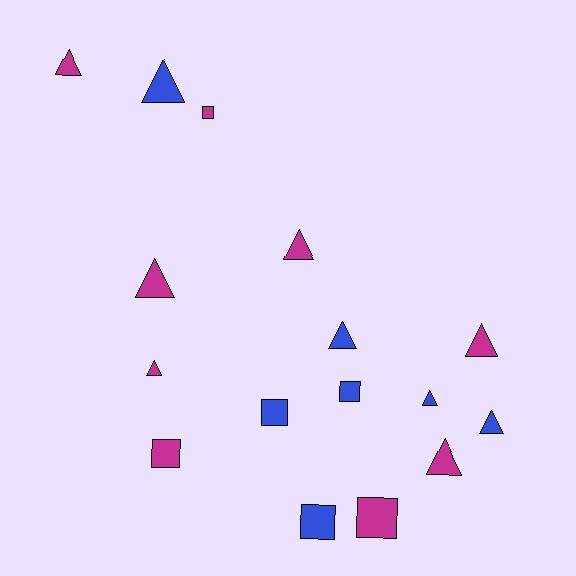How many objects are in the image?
There are 16 objects.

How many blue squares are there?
There are 3 blue squares.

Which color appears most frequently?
Magenta, with 9 objects.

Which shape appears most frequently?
Triangle, with 10 objects.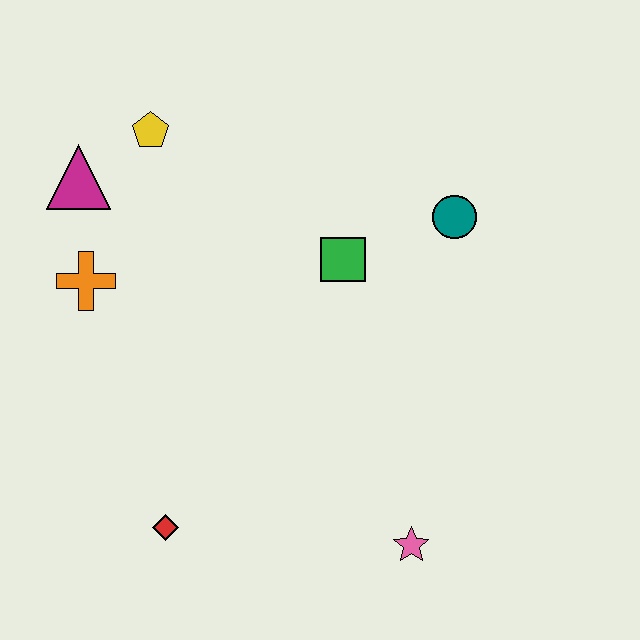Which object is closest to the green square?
The teal circle is closest to the green square.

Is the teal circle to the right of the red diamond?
Yes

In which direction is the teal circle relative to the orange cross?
The teal circle is to the right of the orange cross.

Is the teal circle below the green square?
No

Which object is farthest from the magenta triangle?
The pink star is farthest from the magenta triangle.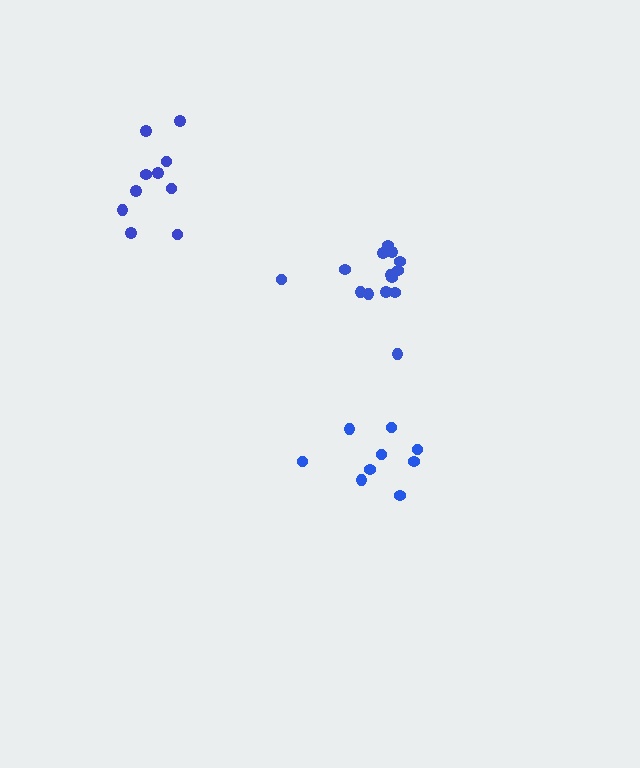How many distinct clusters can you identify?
There are 3 distinct clusters.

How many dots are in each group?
Group 1: 9 dots, Group 2: 14 dots, Group 3: 10 dots (33 total).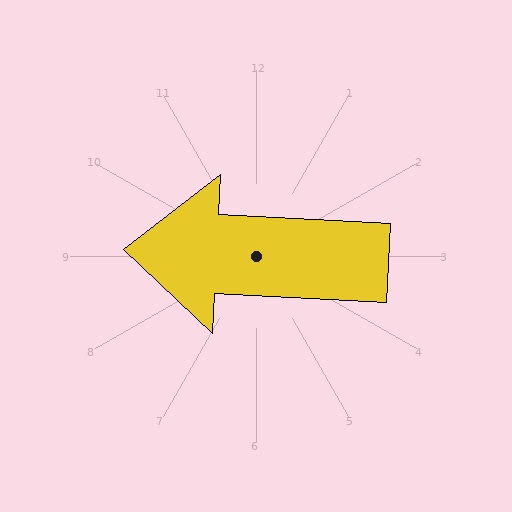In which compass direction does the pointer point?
West.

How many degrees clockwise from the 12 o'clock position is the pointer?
Approximately 273 degrees.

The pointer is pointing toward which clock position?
Roughly 9 o'clock.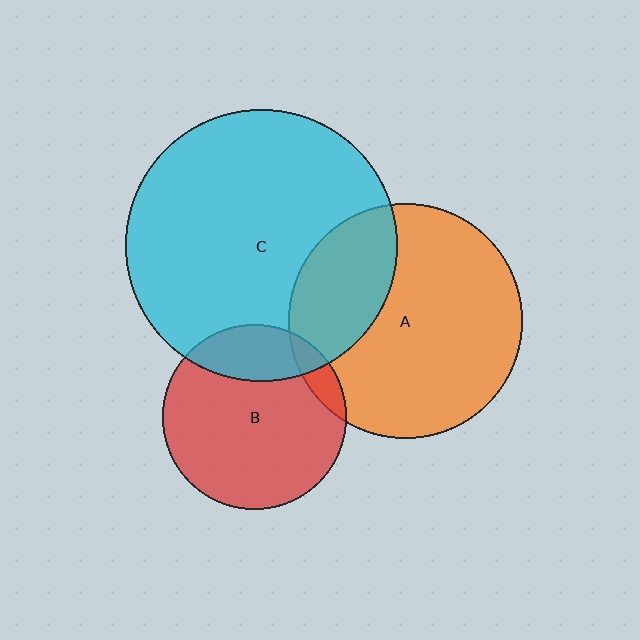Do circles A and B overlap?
Yes.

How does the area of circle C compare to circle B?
Approximately 2.2 times.